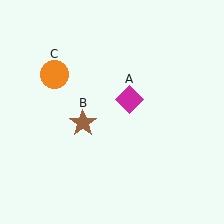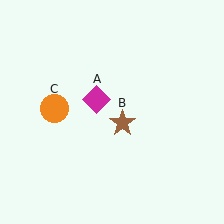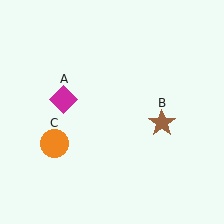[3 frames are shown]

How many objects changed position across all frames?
3 objects changed position: magenta diamond (object A), brown star (object B), orange circle (object C).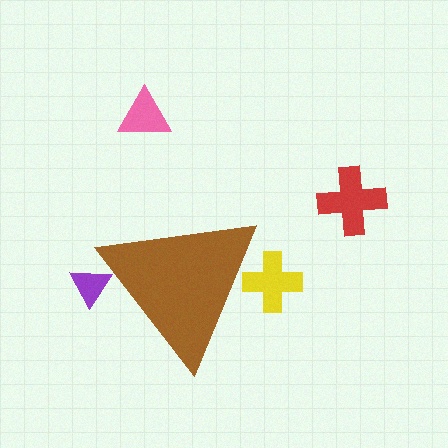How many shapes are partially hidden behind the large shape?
2 shapes are partially hidden.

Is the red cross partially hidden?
No, the red cross is fully visible.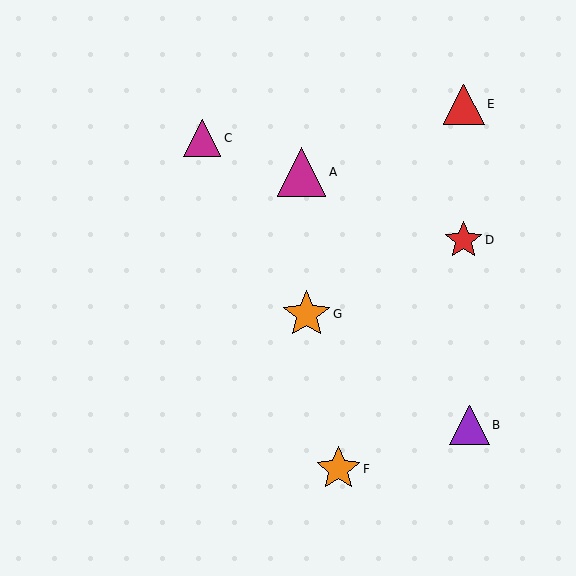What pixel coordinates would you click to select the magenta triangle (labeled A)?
Click at (302, 172) to select the magenta triangle A.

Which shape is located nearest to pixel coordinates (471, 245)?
The red star (labeled D) at (463, 240) is nearest to that location.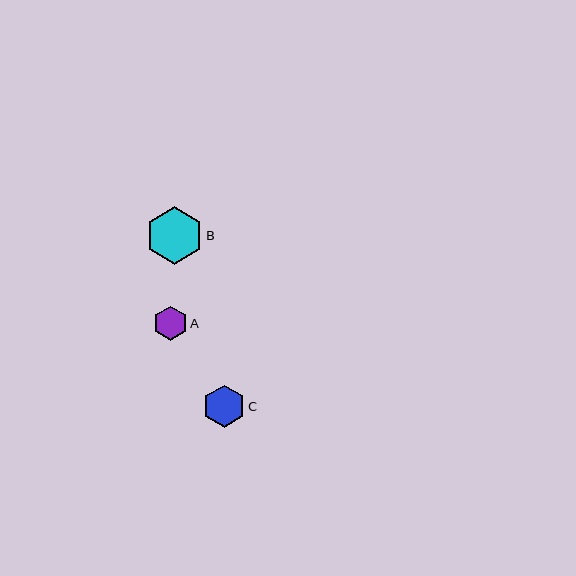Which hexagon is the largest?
Hexagon B is the largest with a size of approximately 57 pixels.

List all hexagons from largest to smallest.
From largest to smallest: B, C, A.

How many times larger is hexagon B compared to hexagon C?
Hexagon B is approximately 1.4 times the size of hexagon C.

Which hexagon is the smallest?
Hexagon A is the smallest with a size of approximately 34 pixels.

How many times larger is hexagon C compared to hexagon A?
Hexagon C is approximately 1.2 times the size of hexagon A.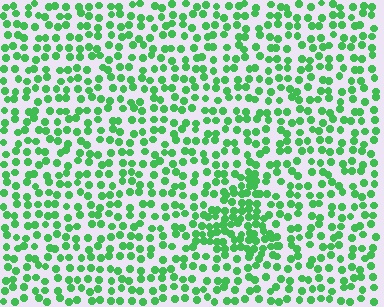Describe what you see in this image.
The image contains small green elements arranged at two different densities. A triangle-shaped region is visible where the elements are more densely packed than the surrounding area.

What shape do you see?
I see a triangle.